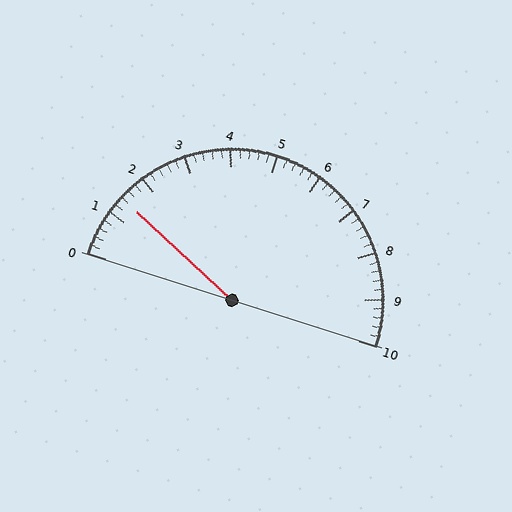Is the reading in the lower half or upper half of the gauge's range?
The reading is in the lower half of the range (0 to 10).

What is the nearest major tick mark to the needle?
The nearest major tick mark is 1.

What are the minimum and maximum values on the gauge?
The gauge ranges from 0 to 10.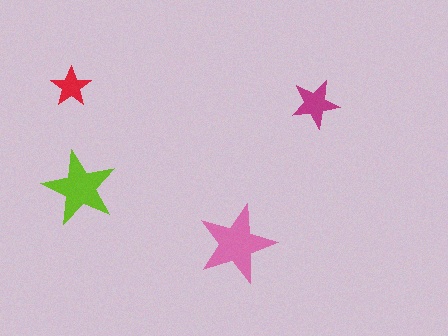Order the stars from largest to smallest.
the pink one, the lime one, the magenta one, the red one.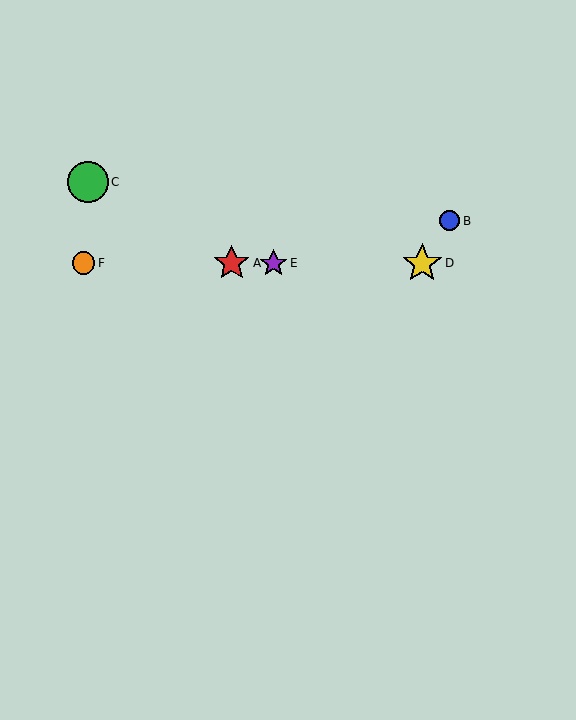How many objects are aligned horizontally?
4 objects (A, D, E, F) are aligned horizontally.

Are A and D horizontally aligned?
Yes, both are at y≈263.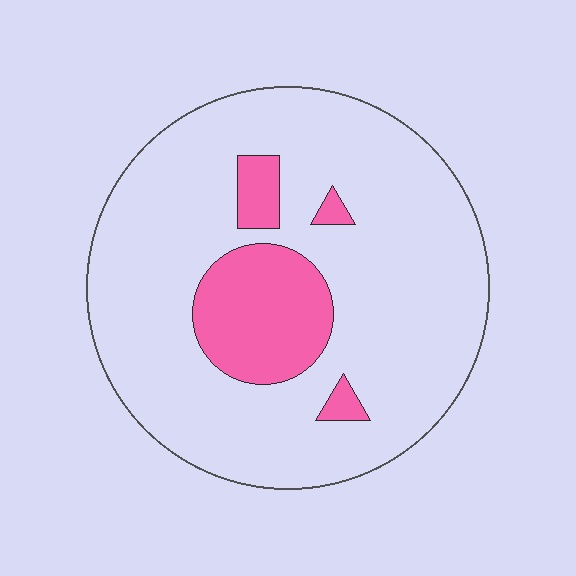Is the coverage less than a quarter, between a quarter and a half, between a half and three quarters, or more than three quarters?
Less than a quarter.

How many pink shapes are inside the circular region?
4.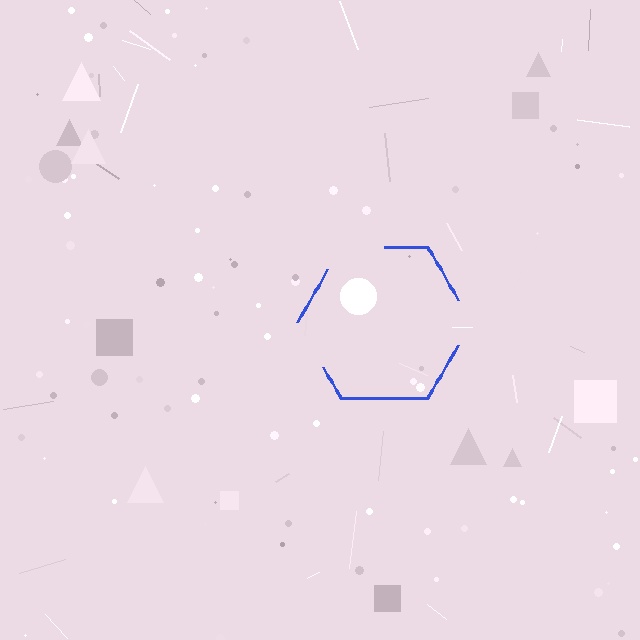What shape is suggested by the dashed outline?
The dashed outline suggests a hexagon.